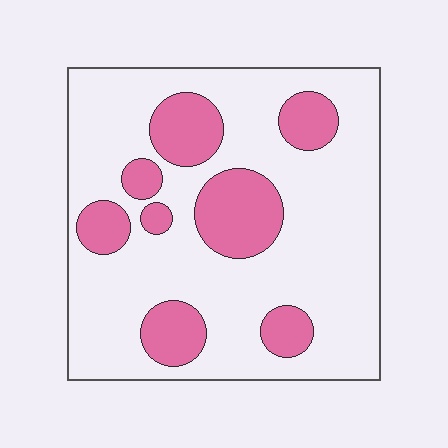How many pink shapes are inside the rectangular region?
8.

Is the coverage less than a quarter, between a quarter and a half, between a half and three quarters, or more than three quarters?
Less than a quarter.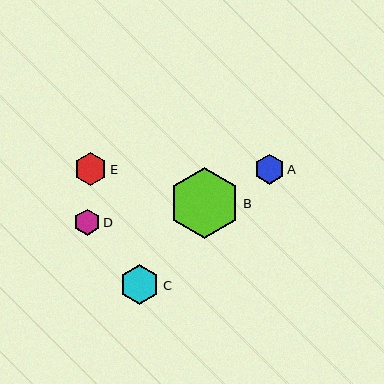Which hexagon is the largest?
Hexagon B is the largest with a size of approximately 71 pixels.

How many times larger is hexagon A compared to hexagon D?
Hexagon A is approximately 1.2 times the size of hexagon D.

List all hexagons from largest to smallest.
From largest to smallest: B, C, E, A, D.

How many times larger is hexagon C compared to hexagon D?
Hexagon C is approximately 1.5 times the size of hexagon D.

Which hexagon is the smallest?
Hexagon D is the smallest with a size of approximately 26 pixels.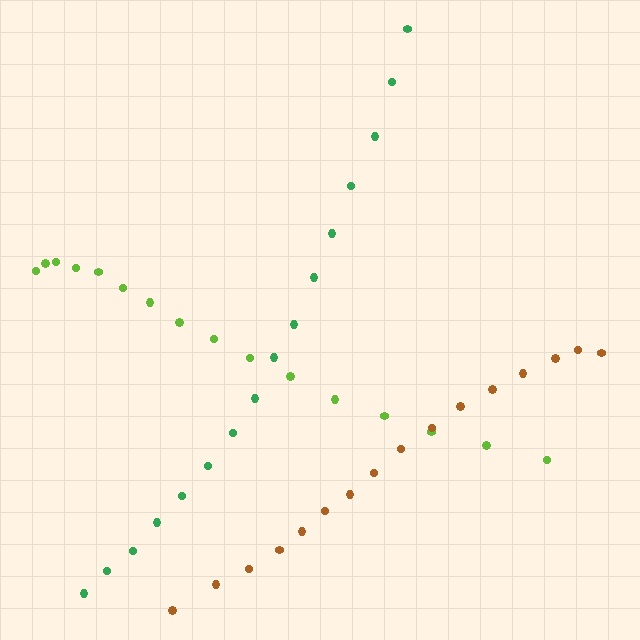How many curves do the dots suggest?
There are 3 distinct paths.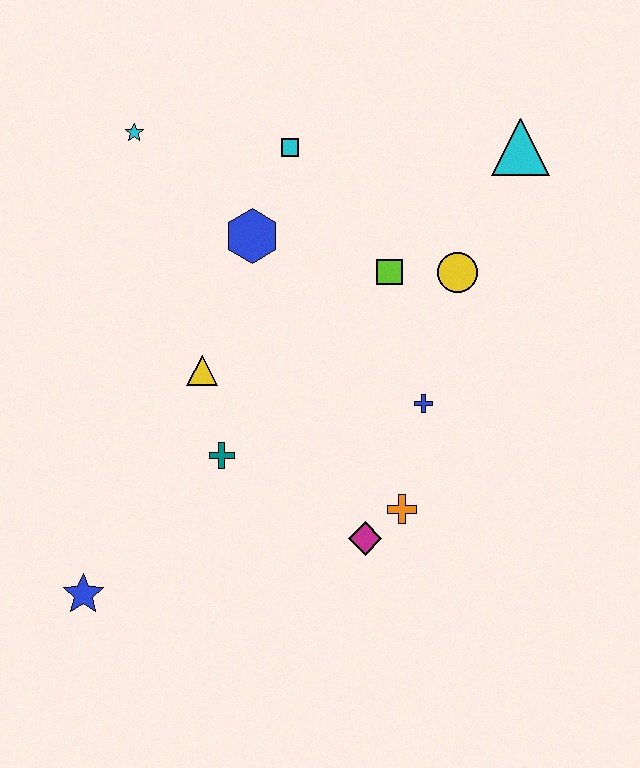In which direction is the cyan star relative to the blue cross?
The cyan star is to the left of the blue cross.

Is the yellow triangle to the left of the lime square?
Yes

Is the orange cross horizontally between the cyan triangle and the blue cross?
No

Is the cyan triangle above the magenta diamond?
Yes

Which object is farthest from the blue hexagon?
The blue star is farthest from the blue hexagon.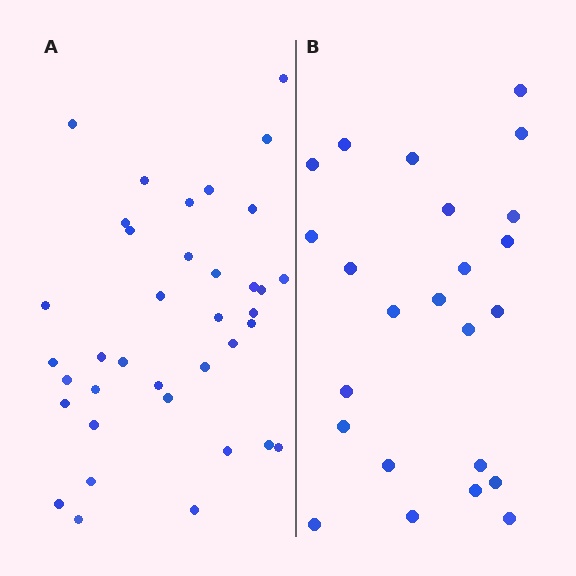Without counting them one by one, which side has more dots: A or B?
Region A (the left region) has more dots.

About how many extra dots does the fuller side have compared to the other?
Region A has approximately 15 more dots than region B.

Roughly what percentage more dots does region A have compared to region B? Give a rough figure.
About 55% more.